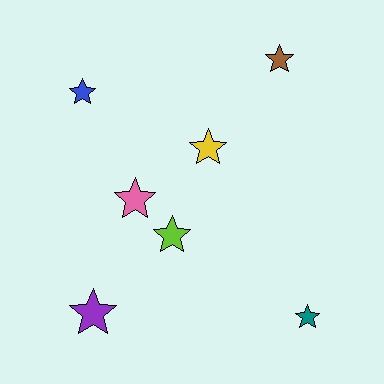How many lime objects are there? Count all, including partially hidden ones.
There is 1 lime object.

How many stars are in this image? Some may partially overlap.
There are 7 stars.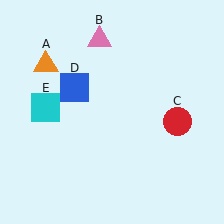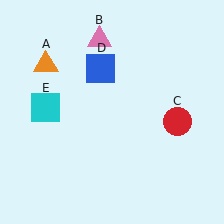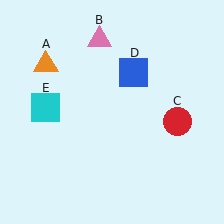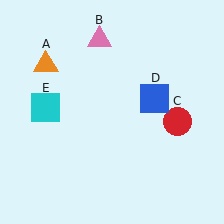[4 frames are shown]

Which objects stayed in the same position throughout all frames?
Orange triangle (object A) and pink triangle (object B) and red circle (object C) and cyan square (object E) remained stationary.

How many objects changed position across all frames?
1 object changed position: blue square (object D).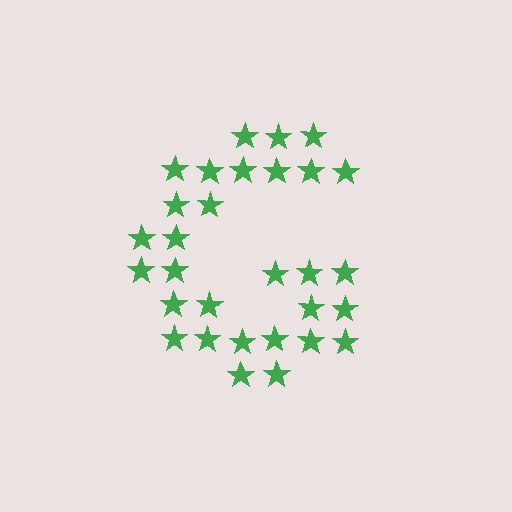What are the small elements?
The small elements are stars.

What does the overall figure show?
The overall figure shows the letter G.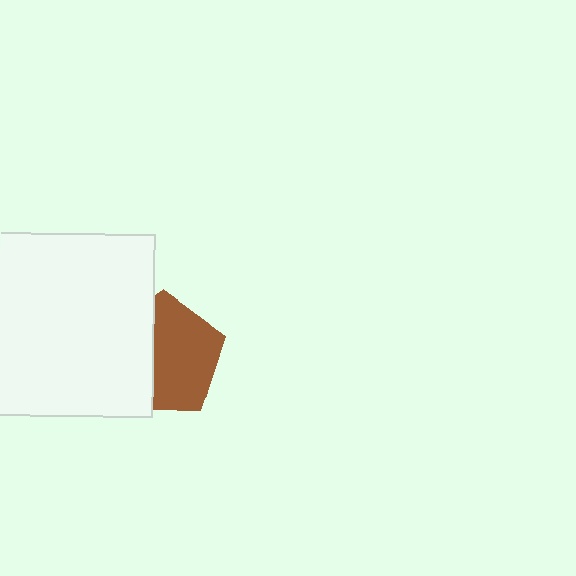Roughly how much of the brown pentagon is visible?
About half of it is visible (roughly 58%).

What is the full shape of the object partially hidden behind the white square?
The partially hidden object is a brown pentagon.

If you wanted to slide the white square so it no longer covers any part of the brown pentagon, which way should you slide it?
Slide it left — that is the most direct way to separate the two shapes.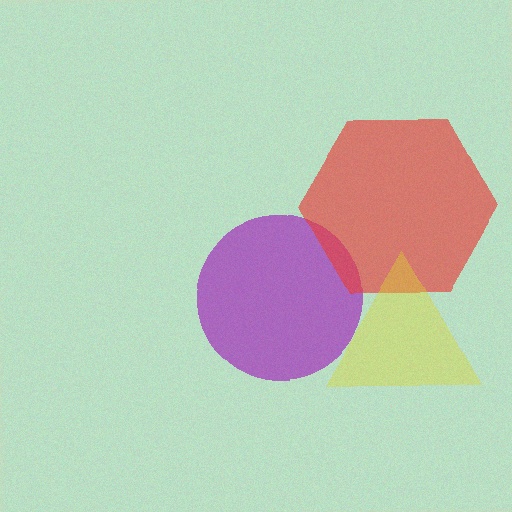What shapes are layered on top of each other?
The layered shapes are: a purple circle, a red hexagon, a yellow triangle.